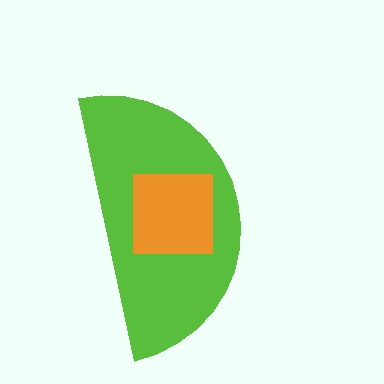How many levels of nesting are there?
2.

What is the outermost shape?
The lime semicircle.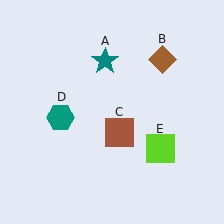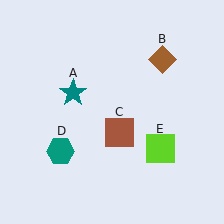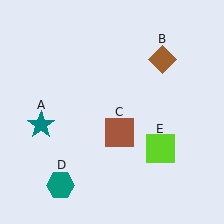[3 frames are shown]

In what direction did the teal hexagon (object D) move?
The teal hexagon (object D) moved down.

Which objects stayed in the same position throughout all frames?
Brown diamond (object B) and brown square (object C) and lime square (object E) remained stationary.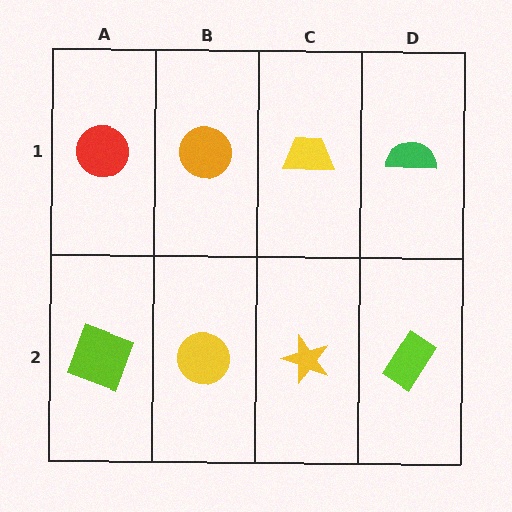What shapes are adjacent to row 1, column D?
A lime rectangle (row 2, column D), a yellow trapezoid (row 1, column C).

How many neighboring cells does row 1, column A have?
2.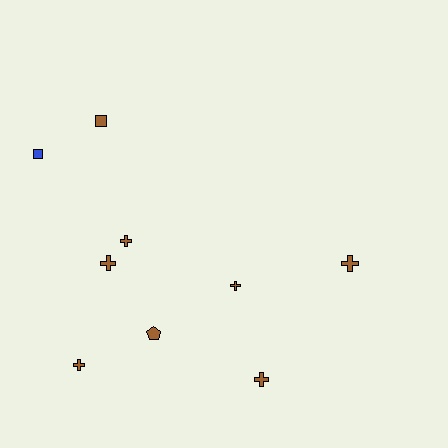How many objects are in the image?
There are 9 objects.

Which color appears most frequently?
Brown, with 8 objects.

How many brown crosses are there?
There are 6 brown crosses.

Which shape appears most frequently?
Cross, with 6 objects.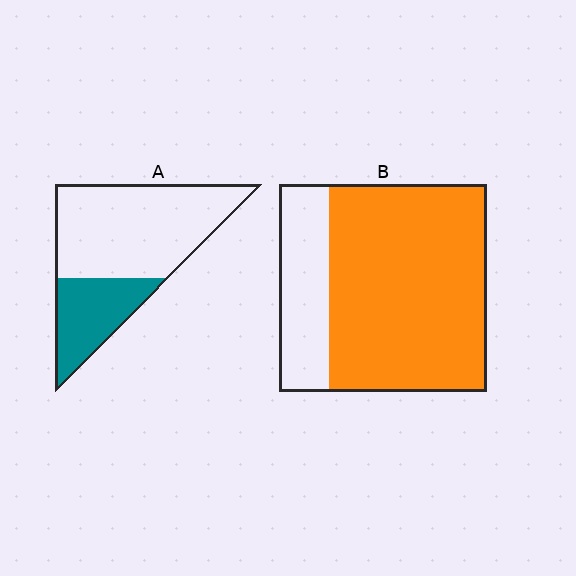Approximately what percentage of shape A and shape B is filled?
A is approximately 30% and B is approximately 75%.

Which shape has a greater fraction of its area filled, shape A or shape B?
Shape B.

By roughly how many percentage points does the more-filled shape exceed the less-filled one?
By roughly 45 percentage points (B over A).